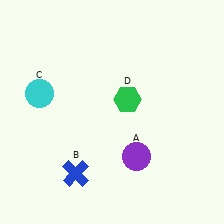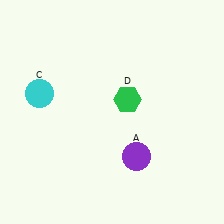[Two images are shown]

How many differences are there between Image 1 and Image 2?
There is 1 difference between the two images.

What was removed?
The blue cross (B) was removed in Image 2.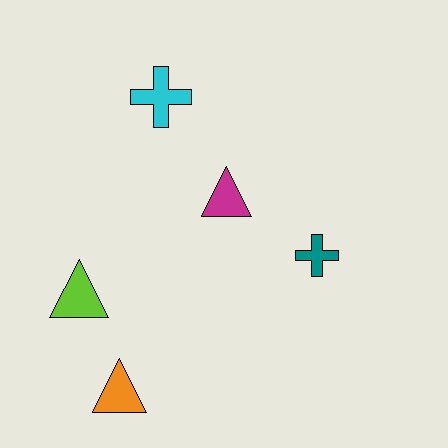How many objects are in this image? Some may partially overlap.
There are 5 objects.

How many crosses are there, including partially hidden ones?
There are 2 crosses.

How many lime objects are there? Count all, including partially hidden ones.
There is 1 lime object.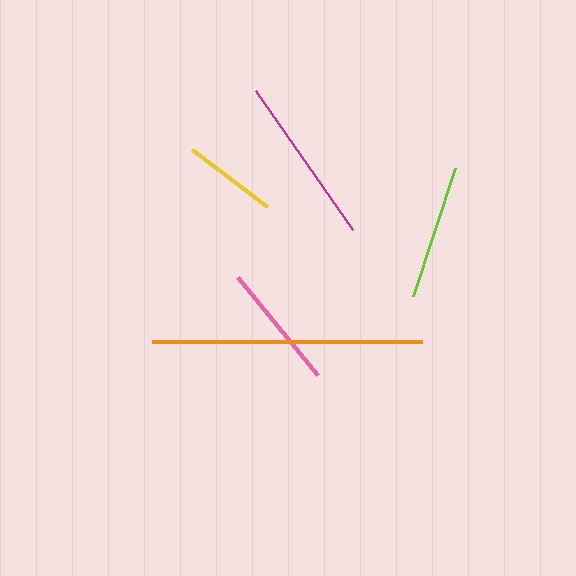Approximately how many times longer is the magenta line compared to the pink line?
The magenta line is approximately 1.3 times the length of the pink line.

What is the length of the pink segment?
The pink segment is approximately 127 pixels long.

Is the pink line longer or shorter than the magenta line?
The magenta line is longer than the pink line.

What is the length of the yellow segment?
The yellow segment is approximately 94 pixels long.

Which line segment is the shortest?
The yellow line is the shortest at approximately 94 pixels.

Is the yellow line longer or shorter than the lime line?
The lime line is longer than the yellow line.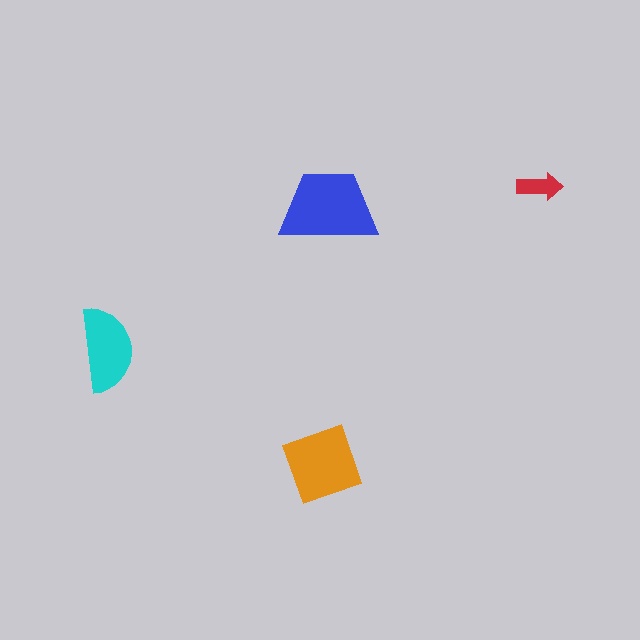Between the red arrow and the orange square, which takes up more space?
The orange square.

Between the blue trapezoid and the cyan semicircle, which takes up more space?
The blue trapezoid.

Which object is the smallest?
The red arrow.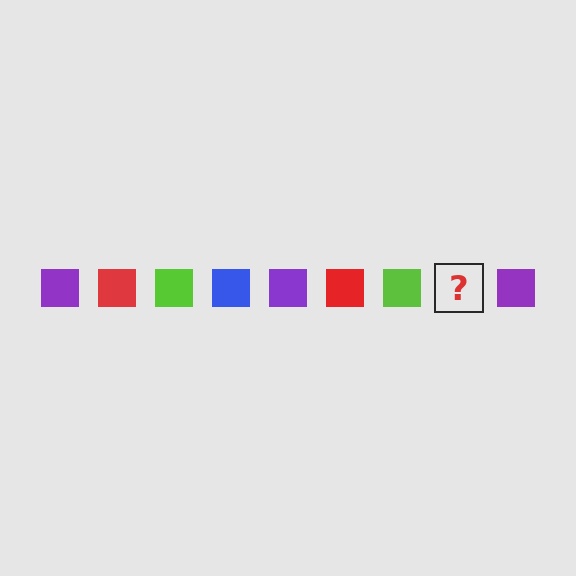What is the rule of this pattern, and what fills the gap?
The rule is that the pattern cycles through purple, red, lime, blue squares. The gap should be filled with a blue square.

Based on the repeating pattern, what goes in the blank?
The blank should be a blue square.